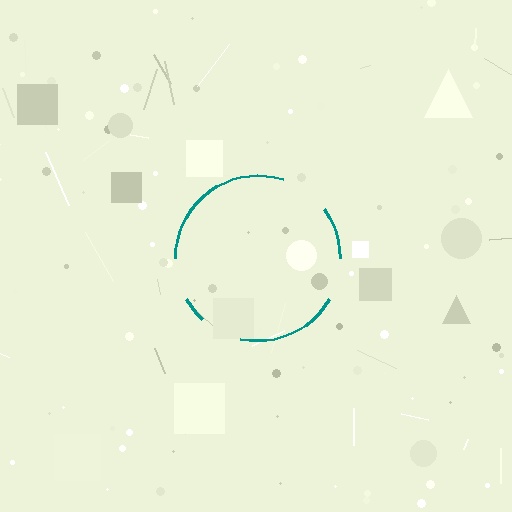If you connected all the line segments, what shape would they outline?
They would outline a circle.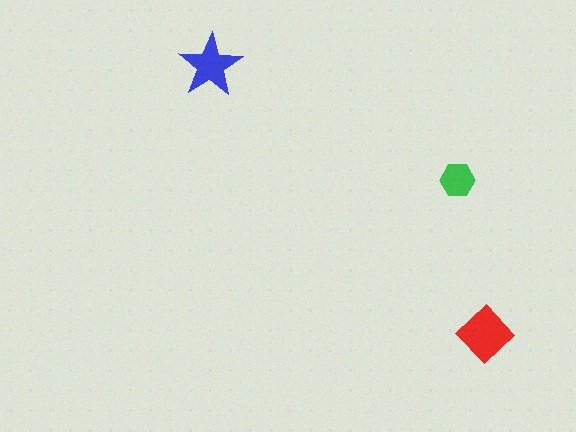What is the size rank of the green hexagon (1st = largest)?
3rd.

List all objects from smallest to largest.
The green hexagon, the blue star, the red diamond.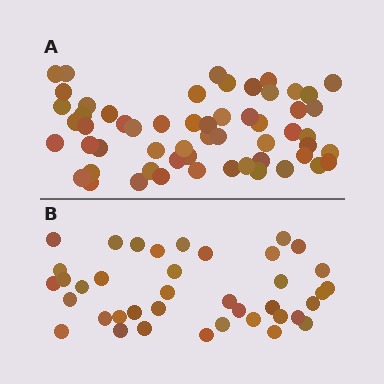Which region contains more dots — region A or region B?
Region A (the top region) has more dots.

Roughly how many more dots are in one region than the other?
Region A has approximately 20 more dots than region B.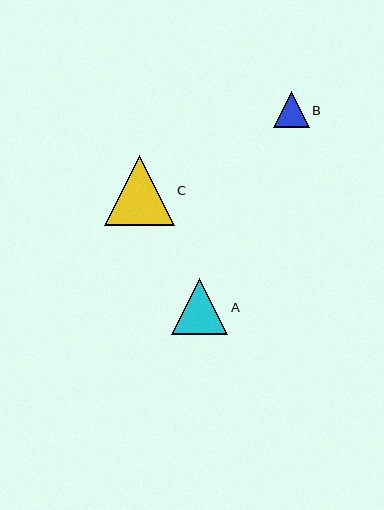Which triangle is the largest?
Triangle C is the largest with a size of approximately 69 pixels.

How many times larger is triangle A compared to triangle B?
Triangle A is approximately 1.5 times the size of triangle B.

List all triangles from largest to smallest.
From largest to smallest: C, A, B.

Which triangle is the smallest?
Triangle B is the smallest with a size of approximately 36 pixels.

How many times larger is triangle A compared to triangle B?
Triangle A is approximately 1.5 times the size of triangle B.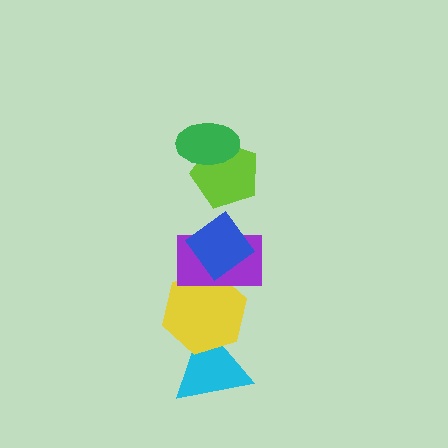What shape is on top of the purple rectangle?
The blue diamond is on top of the purple rectangle.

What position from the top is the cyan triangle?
The cyan triangle is 6th from the top.